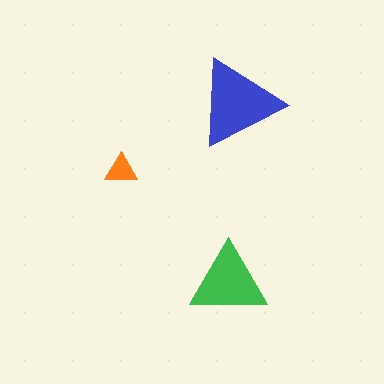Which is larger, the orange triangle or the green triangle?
The green one.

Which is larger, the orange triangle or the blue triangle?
The blue one.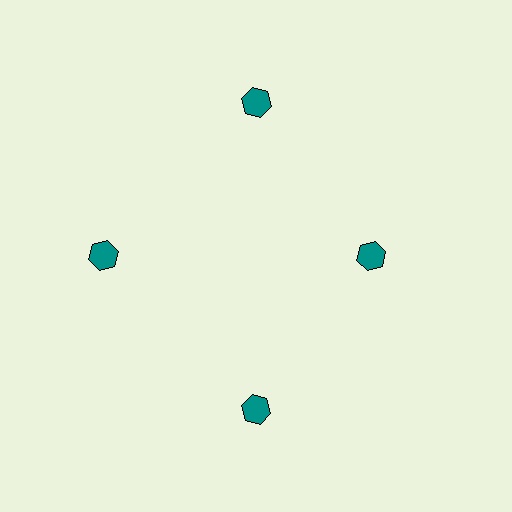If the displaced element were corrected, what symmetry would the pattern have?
It would have 4-fold rotational symmetry — the pattern would map onto itself every 90 degrees.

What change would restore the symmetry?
The symmetry would be restored by moving it outward, back onto the ring so that all 4 hexagons sit at equal angles and equal distance from the center.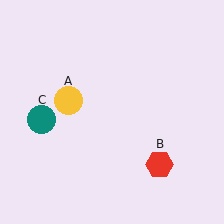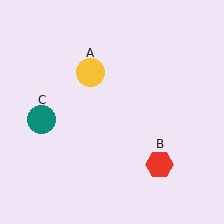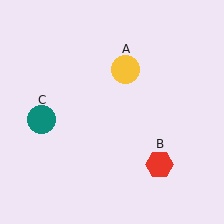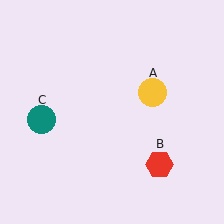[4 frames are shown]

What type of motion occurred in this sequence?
The yellow circle (object A) rotated clockwise around the center of the scene.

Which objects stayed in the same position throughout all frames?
Red hexagon (object B) and teal circle (object C) remained stationary.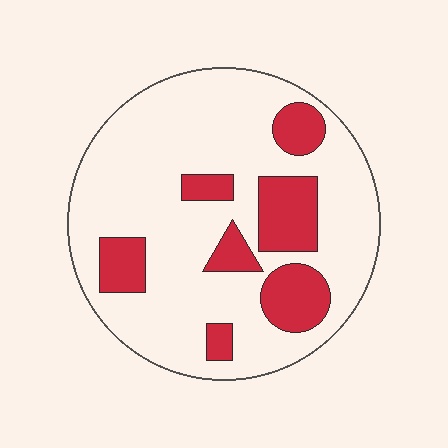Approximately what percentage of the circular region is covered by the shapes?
Approximately 25%.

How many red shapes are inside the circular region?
7.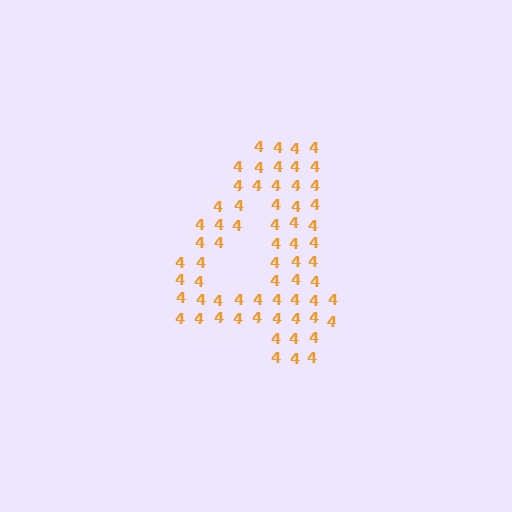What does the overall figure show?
The overall figure shows the digit 4.